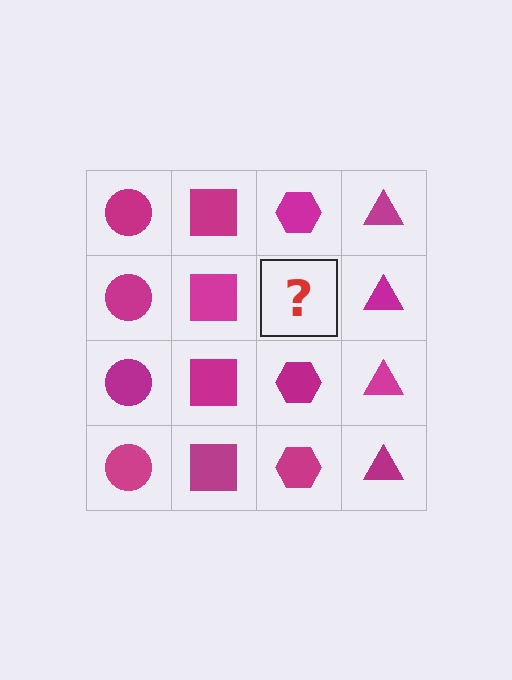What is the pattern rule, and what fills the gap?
The rule is that each column has a consistent shape. The gap should be filled with a magenta hexagon.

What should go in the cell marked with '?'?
The missing cell should contain a magenta hexagon.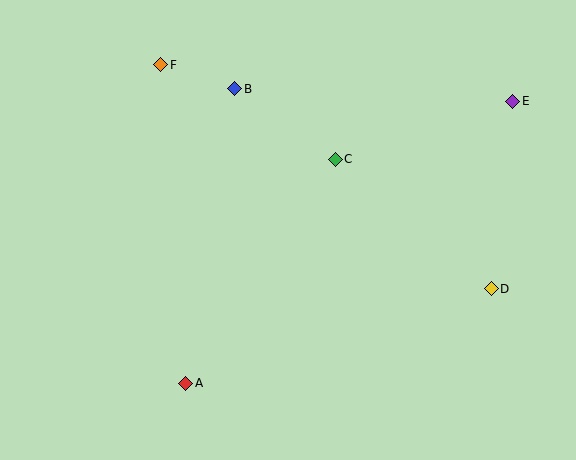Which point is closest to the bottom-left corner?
Point A is closest to the bottom-left corner.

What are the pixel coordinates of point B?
Point B is at (235, 89).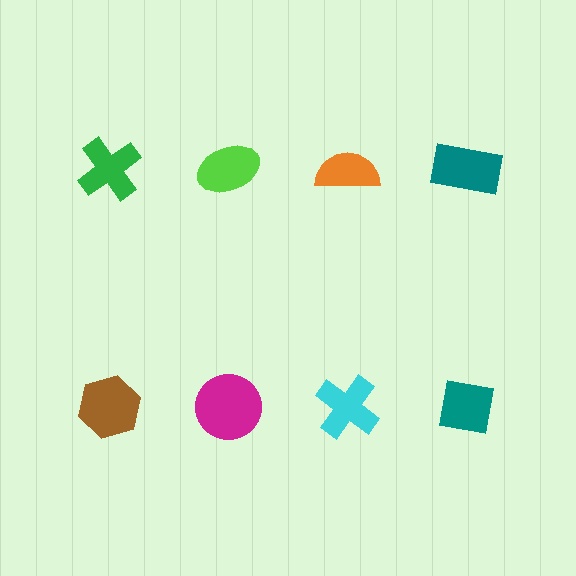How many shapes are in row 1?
4 shapes.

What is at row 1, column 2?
A lime ellipse.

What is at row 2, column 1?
A brown hexagon.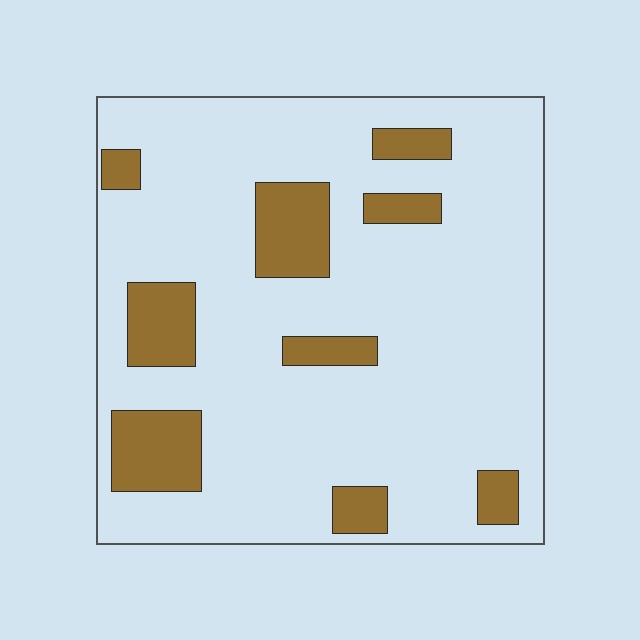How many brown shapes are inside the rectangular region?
9.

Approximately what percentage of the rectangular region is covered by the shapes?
Approximately 15%.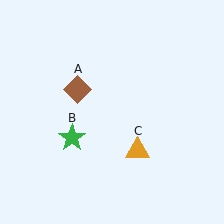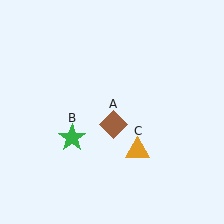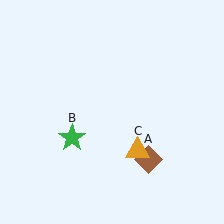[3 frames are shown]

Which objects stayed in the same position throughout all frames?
Green star (object B) and orange triangle (object C) remained stationary.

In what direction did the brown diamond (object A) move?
The brown diamond (object A) moved down and to the right.